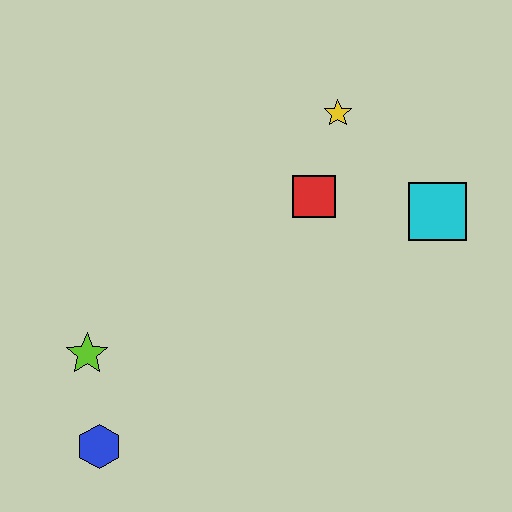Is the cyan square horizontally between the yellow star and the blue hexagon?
No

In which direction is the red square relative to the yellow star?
The red square is below the yellow star.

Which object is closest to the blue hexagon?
The lime star is closest to the blue hexagon.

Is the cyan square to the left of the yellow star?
No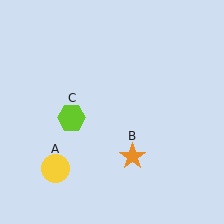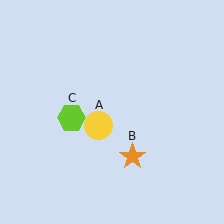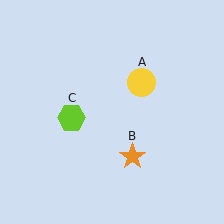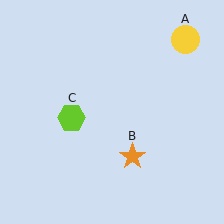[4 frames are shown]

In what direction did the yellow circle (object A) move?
The yellow circle (object A) moved up and to the right.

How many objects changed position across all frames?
1 object changed position: yellow circle (object A).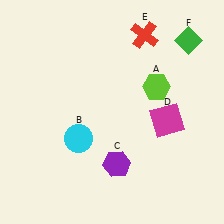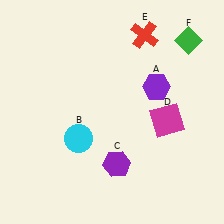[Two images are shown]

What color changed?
The hexagon (A) changed from lime in Image 1 to purple in Image 2.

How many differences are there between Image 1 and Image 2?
There is 1 difference between the two images.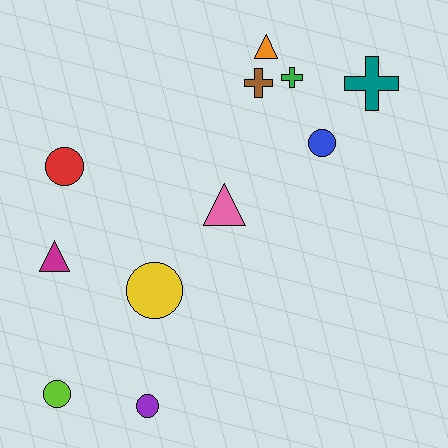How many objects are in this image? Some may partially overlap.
There are 11 objects.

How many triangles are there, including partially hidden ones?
There are 3 triangles.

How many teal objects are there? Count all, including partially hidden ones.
There is 1 teal object.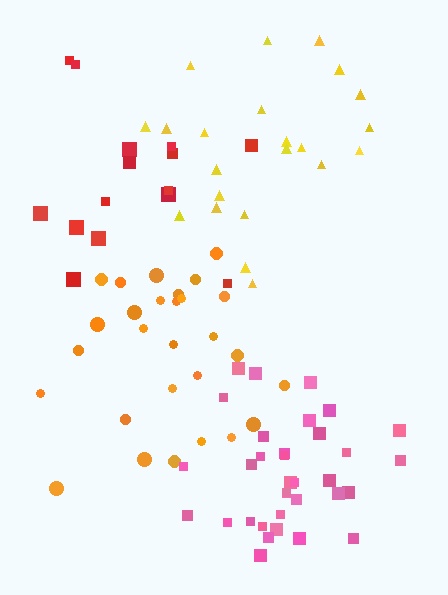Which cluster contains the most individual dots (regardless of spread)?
Pink (34).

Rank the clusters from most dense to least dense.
pink, orange, red, yellow.